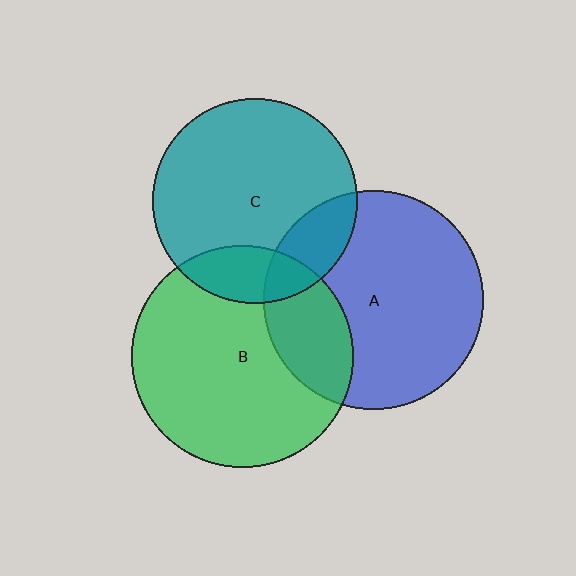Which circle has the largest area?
Circle B (green).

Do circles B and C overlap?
Yes.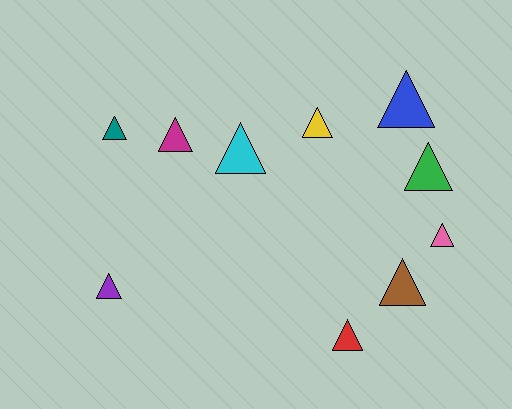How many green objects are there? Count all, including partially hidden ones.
There is 1 green object.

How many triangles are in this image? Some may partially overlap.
There are 10 triangles.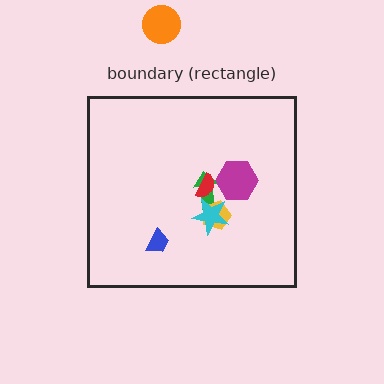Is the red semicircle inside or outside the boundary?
Inside.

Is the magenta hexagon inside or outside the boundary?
Inside.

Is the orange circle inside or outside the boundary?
Outside.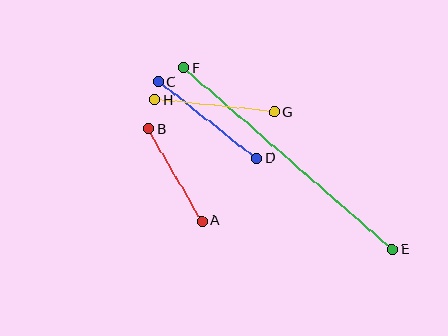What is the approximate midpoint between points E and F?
The midpoint is at approximately (288, 159) pixels.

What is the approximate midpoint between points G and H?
The midpoint is at approximately (215, 106) pixels.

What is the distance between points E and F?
The distance is approximately 277 pixels.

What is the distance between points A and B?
The distance is approximately 106 pixels.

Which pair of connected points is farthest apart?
Points E and F are farthest apart.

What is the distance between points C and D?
The distance is approximately 125 pixels.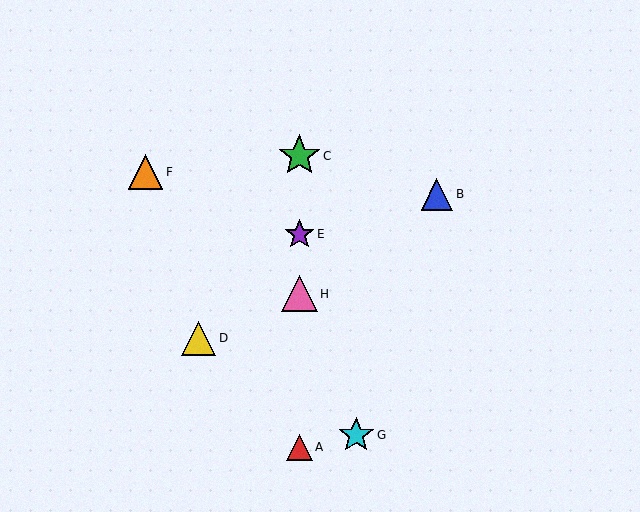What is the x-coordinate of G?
Object G is at x≈356.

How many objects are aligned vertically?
4 objects (A, C, E, H) are aligned vertically.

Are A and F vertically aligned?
No, A is at x≈299 and F is at x≈146.